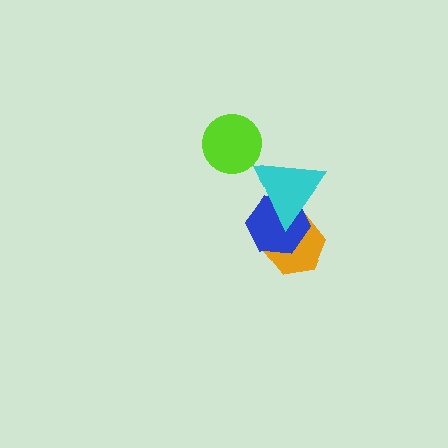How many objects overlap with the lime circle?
0 objects overlap with the lime circle.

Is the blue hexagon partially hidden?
Yes, it is partially covered by another shape.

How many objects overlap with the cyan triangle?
2 objects overlap with the cyan triangle.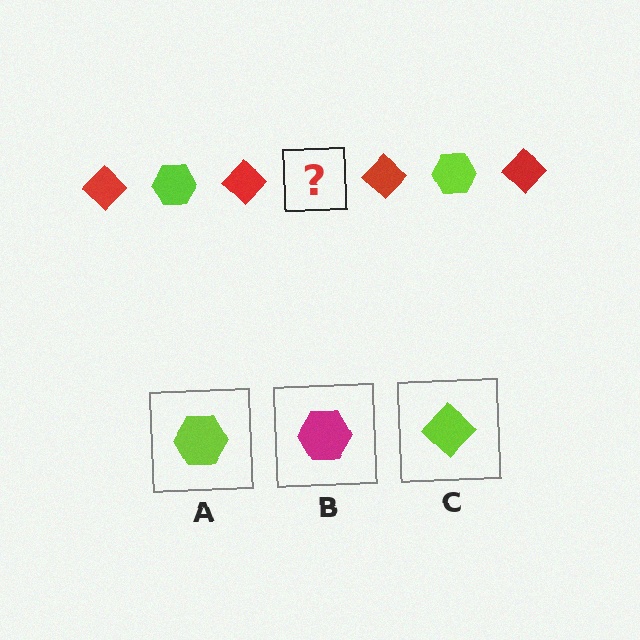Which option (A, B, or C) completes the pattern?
A.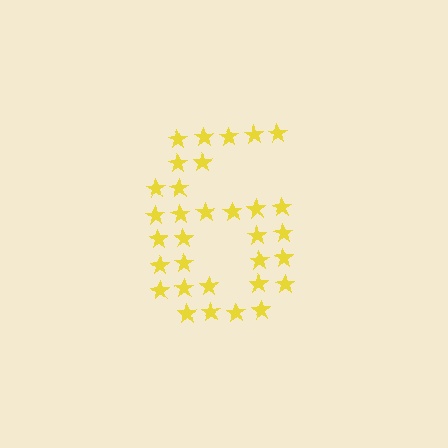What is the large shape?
The large shape is the digit 6.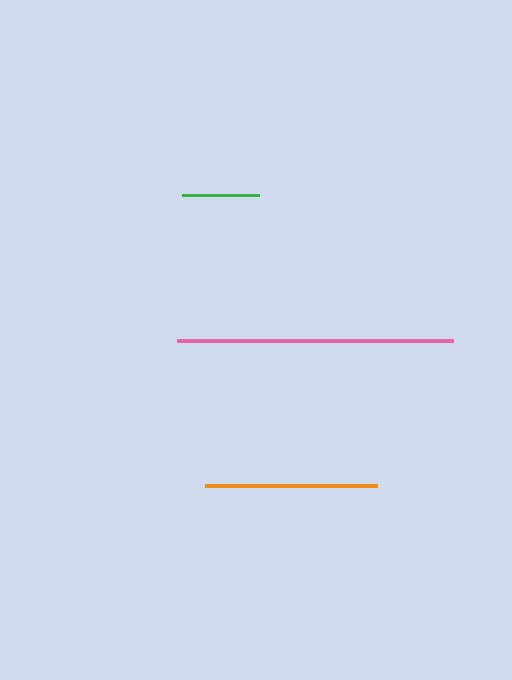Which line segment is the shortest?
The green line is the shortest at approximately 77 pixels.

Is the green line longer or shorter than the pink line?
The pink line is longer than the green line.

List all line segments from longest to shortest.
From longest to shortest: pink, orange, green.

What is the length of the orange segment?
The orange segment is approximately 172 pixels long.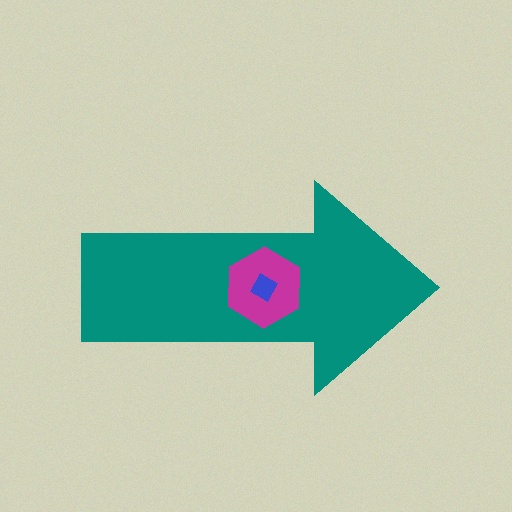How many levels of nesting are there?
3.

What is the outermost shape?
The teal arrow.